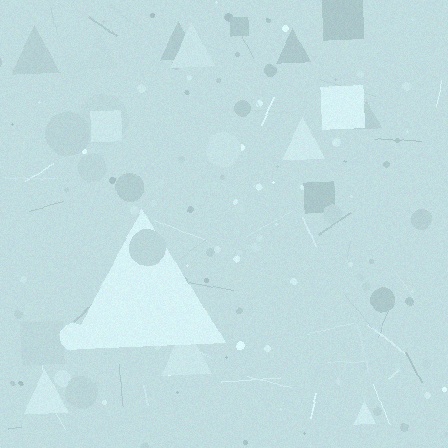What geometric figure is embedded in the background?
A triangle is embedded in the background.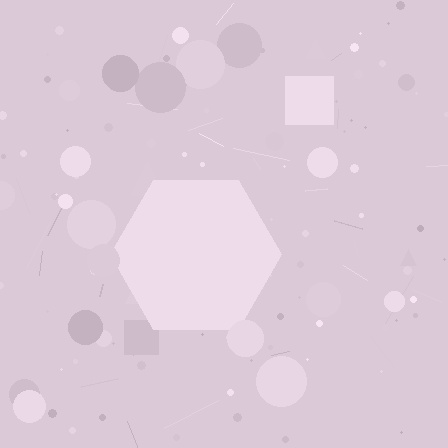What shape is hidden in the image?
A hexagon is hidden in the image.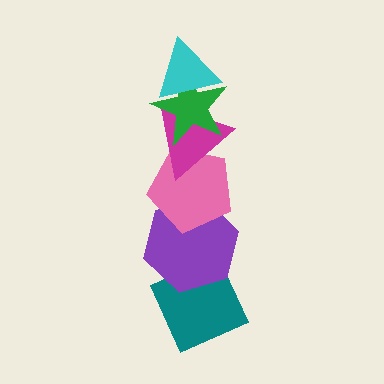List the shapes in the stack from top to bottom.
From top to bottom: the cyan triangle, the green star, the magenta triangle, the pink pentagon, the purple hexagon, the teal diamond.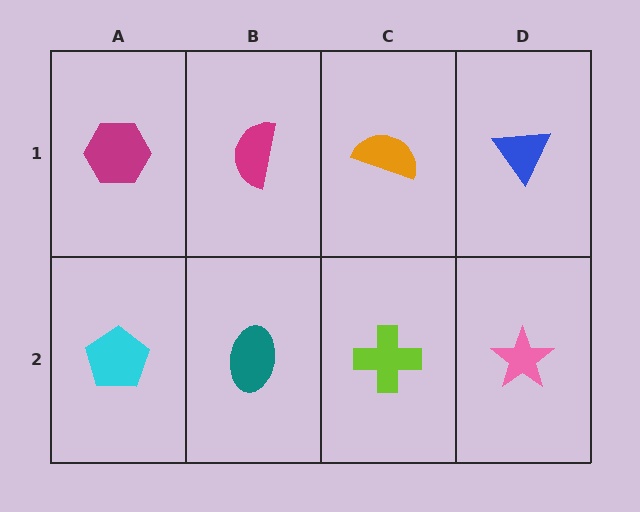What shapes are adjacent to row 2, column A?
A magenta hexagon (row 1, column A), a teal ellipse (row 2, column B).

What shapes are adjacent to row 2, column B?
A magenta semicircle (row 1, column B), a cyan pentagon (row 2, column A), a lime cross (row 2, column C).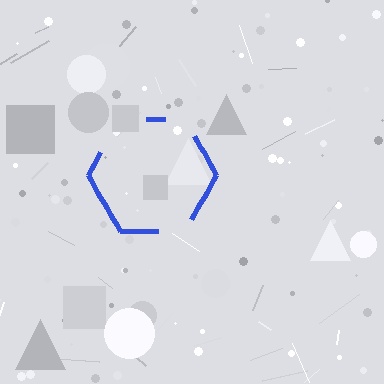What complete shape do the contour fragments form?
The contour fragments form a hexagon.